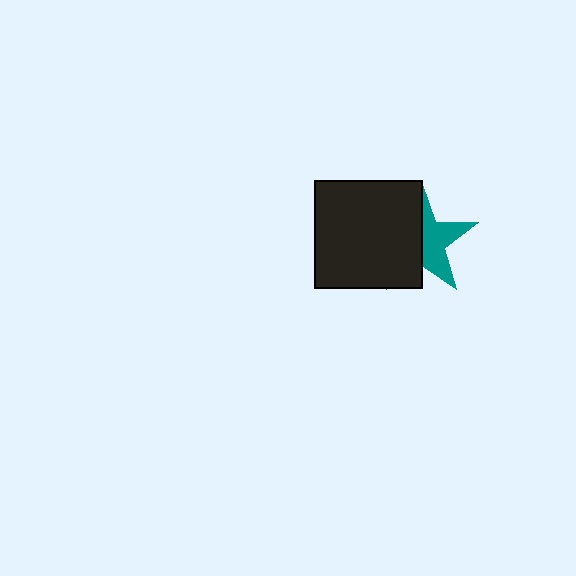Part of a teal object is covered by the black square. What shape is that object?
It is a star.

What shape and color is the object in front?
The object in front is a black square.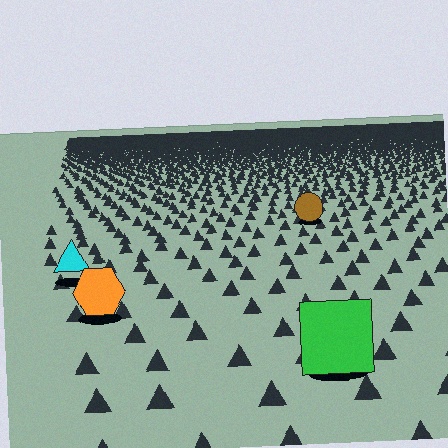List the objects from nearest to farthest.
From nearest to farthest: the green square, the orange hexagon, the cyan triangle, the brown circle.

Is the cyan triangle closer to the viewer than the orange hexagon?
No. The orange hexagon is closer — you can tell from the texture gradient: the ground texture is coarser near it.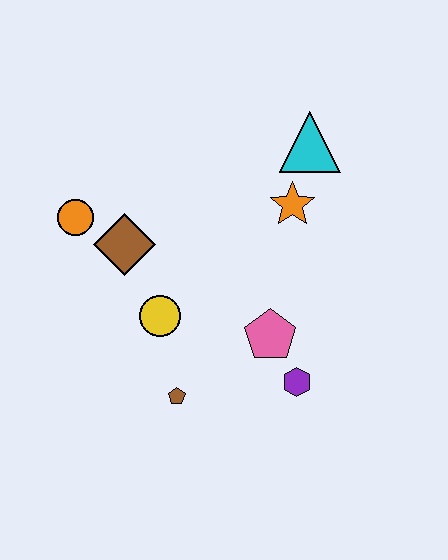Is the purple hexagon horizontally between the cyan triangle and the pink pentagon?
Yes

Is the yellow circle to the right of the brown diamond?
Yes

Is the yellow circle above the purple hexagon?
Yes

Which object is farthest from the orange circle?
The purple hexagon is farthest from the orange circle.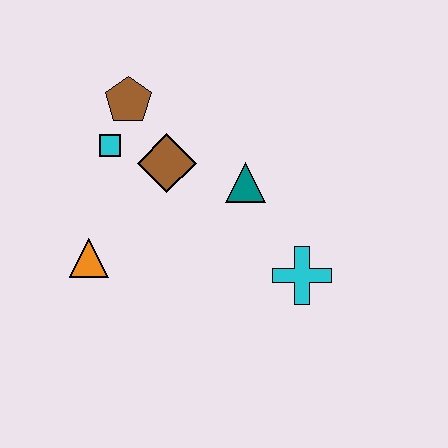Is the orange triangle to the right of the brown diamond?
No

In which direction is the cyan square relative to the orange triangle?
The cyan square is above the orange triangle.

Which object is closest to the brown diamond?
The cyan square is closest to the brown diamond.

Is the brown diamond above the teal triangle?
Yes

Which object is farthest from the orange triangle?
The cyan cross is farthest from the orange triangle.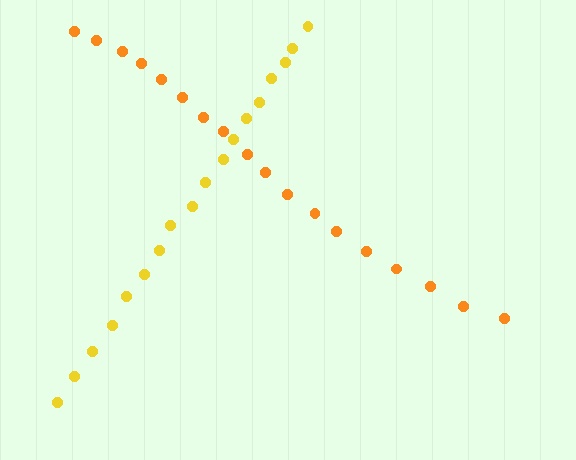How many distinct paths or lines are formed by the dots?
There are 2 distinct paths.